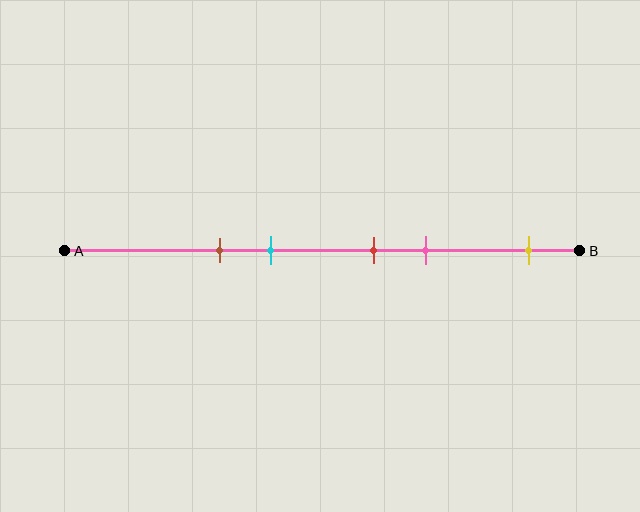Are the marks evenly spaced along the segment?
No, the marks are not evenly spaced.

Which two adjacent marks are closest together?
The red and pink marks are the closest adjacent pair.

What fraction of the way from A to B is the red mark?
The red mark is approximately 60% (0.6) of the way from A to B.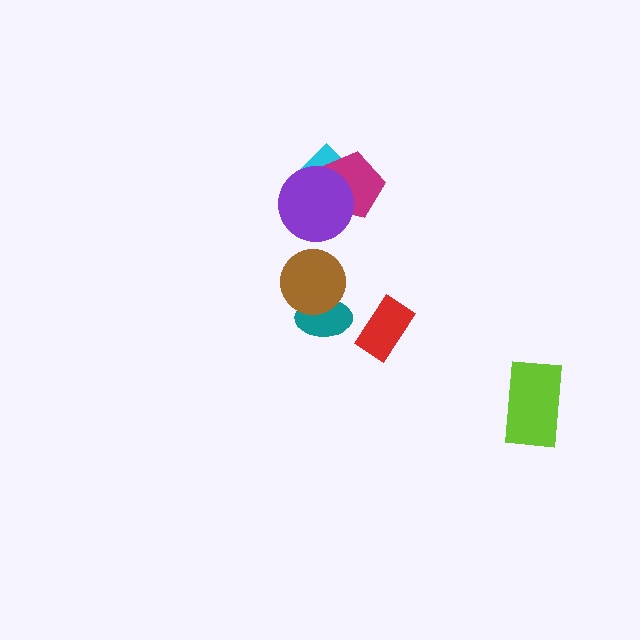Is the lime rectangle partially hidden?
No, no other shape covers it.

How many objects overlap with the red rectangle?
0 objects overlap with the red rectangle.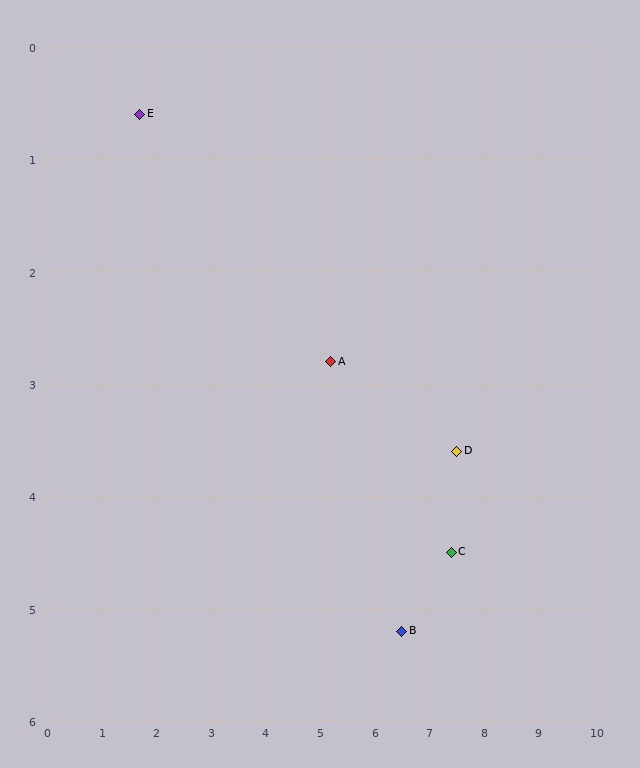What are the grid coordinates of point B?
Point B is at approximately (6.5, 5.2).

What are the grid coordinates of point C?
Point C is at approximately (7.4, 4.5).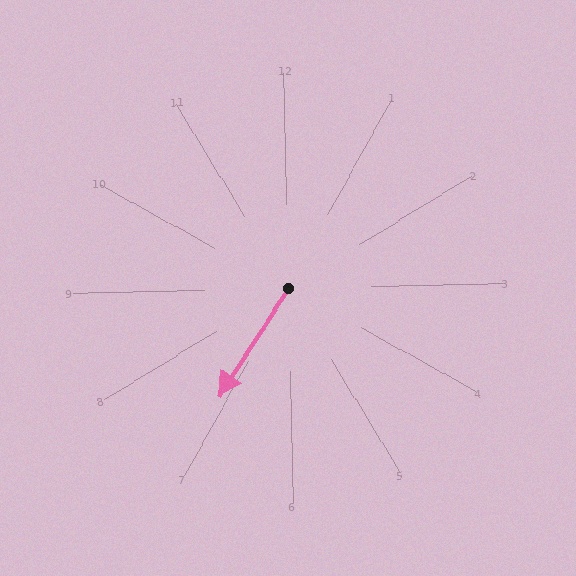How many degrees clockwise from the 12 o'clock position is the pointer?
Approximately 214 degrees.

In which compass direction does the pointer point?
Southwest.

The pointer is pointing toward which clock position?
Roughly 7 o'clock.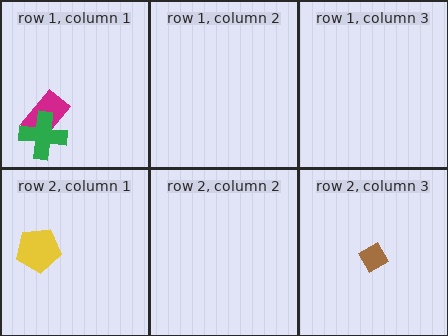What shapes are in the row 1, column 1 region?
The magenta rectangle, the green cross.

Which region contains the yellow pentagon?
The row 2, column 1 region.